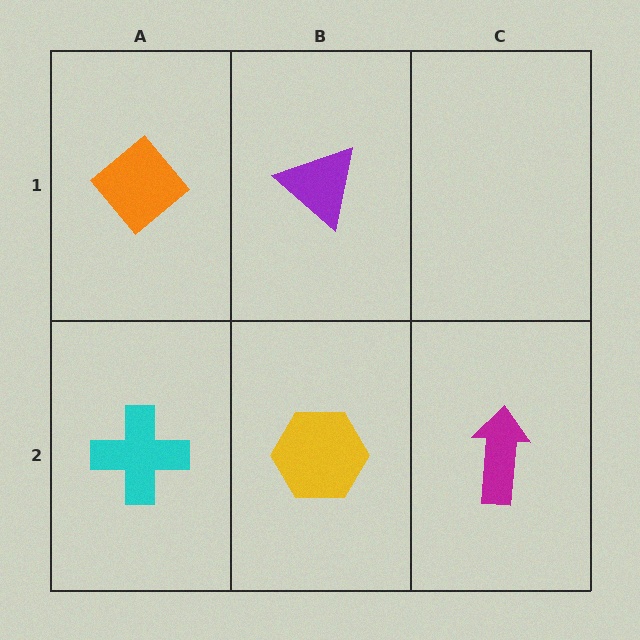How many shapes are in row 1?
2 shapes.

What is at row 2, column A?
A cyan cross.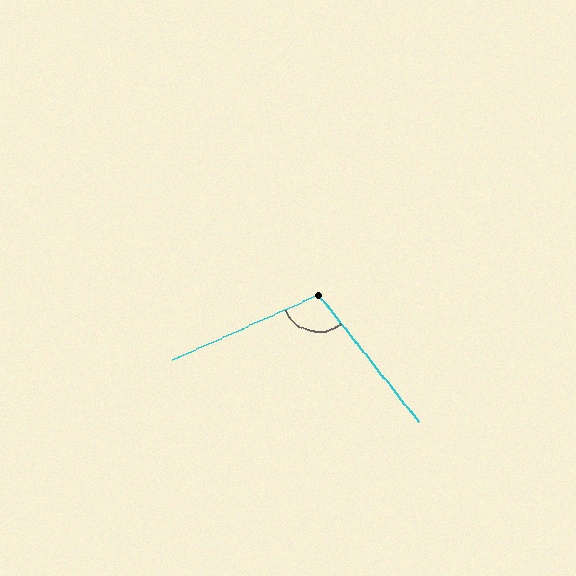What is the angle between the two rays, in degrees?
Approximately 105 degrees.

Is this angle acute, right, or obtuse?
It is obtuse.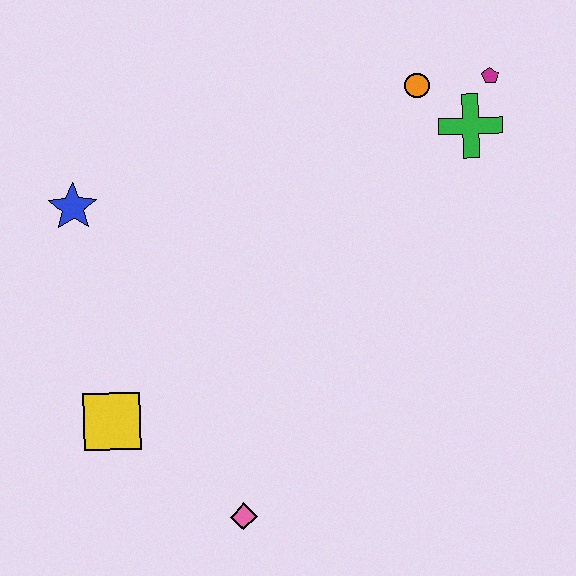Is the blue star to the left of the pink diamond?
Yes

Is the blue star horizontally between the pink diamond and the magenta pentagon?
No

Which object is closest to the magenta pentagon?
The green cross is closest to the magenta pentagon.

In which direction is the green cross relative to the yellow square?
The green cross is to the right of the yellow square.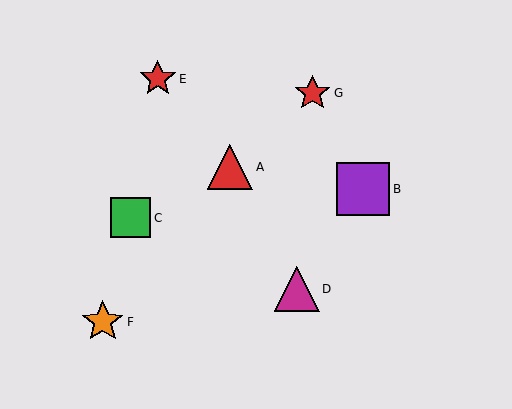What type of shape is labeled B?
Shape B is a purple square.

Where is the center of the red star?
The center of the red star is at (313, 93).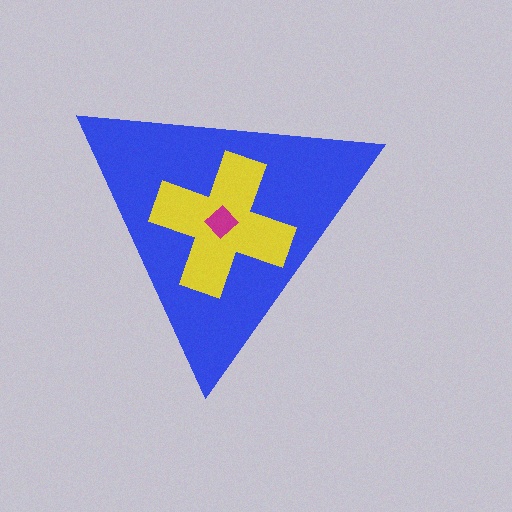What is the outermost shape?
The blue triangle.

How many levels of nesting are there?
3.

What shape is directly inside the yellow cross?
The magenta diamond.